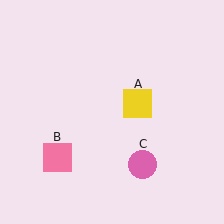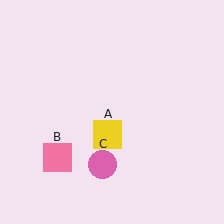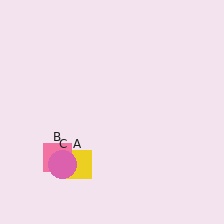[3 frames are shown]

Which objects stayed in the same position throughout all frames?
Pink square (object B) remained stationary.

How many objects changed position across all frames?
2 objects changed position: yellow square (object A), pink circle (object C).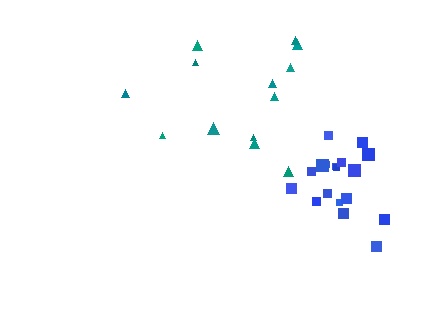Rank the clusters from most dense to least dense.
blue, teal.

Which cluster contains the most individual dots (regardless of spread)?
Blue (20).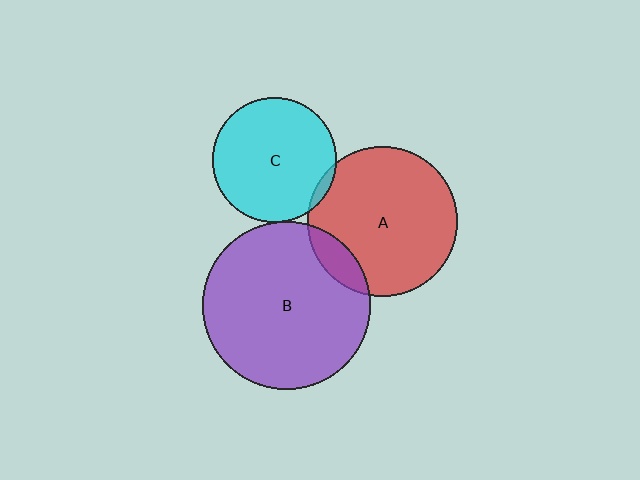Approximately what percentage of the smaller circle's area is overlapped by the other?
Approximately 10%.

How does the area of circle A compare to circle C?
Approximately 1.5 times.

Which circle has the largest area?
Circle B (purple).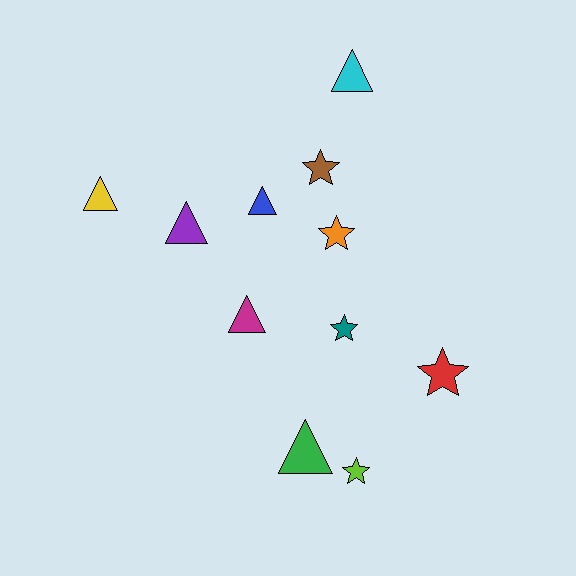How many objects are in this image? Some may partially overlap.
There are 11 objects.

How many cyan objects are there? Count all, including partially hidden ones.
There is 1 cyan object.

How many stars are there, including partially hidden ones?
There are 5 stars.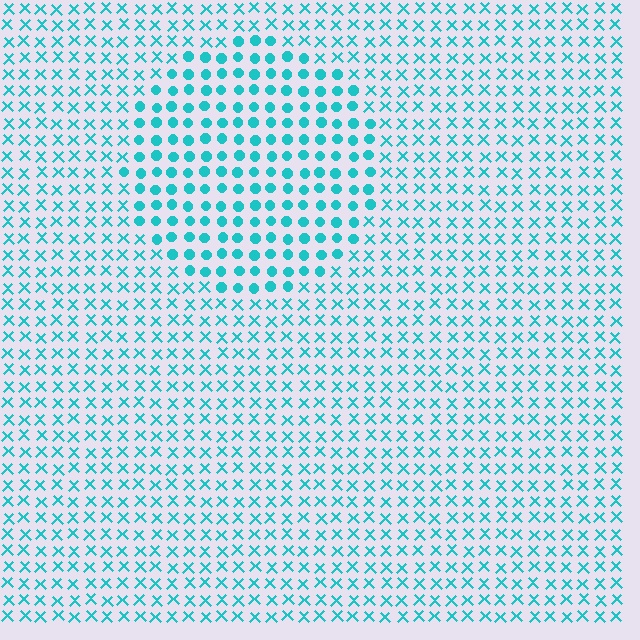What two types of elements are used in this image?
The image uses circles inside the circle region and X marks outside it.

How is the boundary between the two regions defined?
The boundary is defined by a change in element shape: circles inside vs. X marks outside. All elements share the same color and spacing.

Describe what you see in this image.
The image is filled with small cyan elements arranged in a uniform grid. A circle-shaped region contains circles, while the surrounding area contains X marks. The boundary is defined purely by the change in element shape.